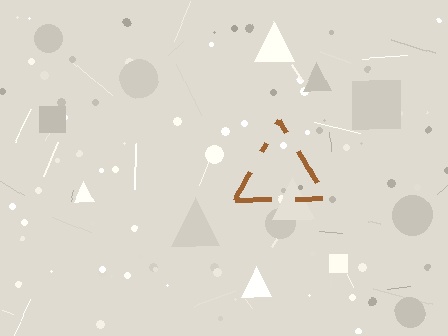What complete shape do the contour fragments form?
The contour fragments form a triangle.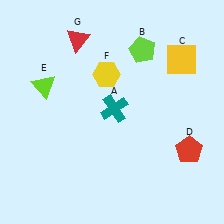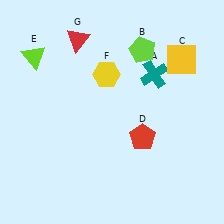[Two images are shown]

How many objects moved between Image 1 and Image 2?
3 objects moved between the two images.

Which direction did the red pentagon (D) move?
The red pentagon (D) moved left.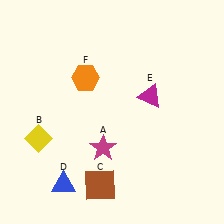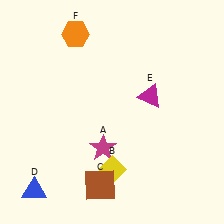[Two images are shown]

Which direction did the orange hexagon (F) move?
The orange hexagon (F) moved up.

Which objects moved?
The objects that moved are: the yellow diamond (B), the blue triangle (D), the orange hexagon (F).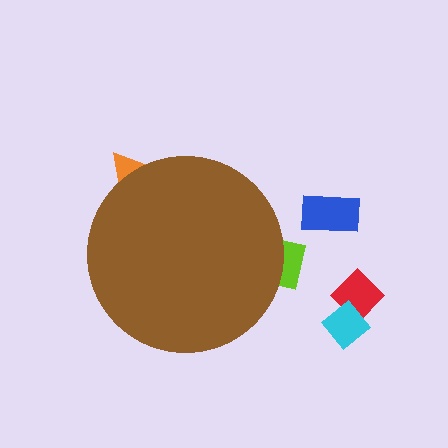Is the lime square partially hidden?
Yes, the lime square is partially hidden behind the brown circle.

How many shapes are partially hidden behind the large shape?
2 shapes are partially hidden.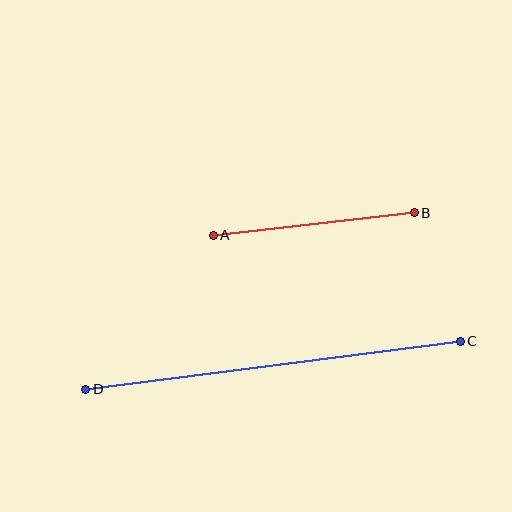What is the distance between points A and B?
The distance is approximately 203 pixels.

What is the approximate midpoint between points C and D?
The midpoint is at approximately (273, 365) pixels.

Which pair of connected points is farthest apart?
Points C and D are farthest apart.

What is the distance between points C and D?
The distance is approximately 377 pixels.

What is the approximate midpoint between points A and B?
The midpoint is at approximately (314, 224) pixels.